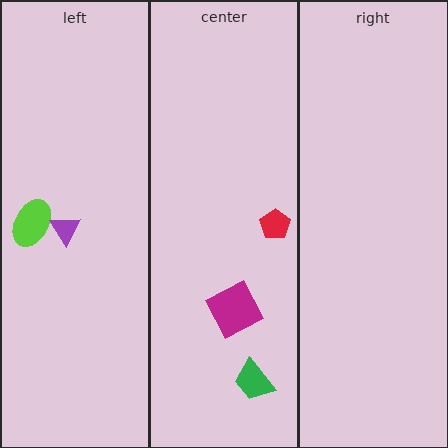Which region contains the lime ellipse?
The left region.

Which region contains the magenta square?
The center region.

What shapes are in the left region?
The lime ellipse, the purple triangle.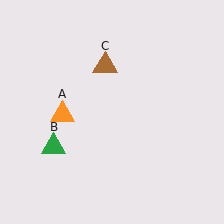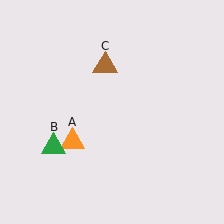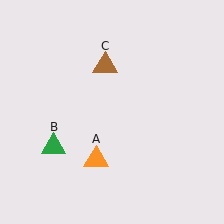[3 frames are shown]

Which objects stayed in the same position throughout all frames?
Green triangle (object B) and brown triangle (object C) remained stationary.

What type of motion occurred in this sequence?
The orange triangle (object A) rotated counterclockwise around the center of the scene.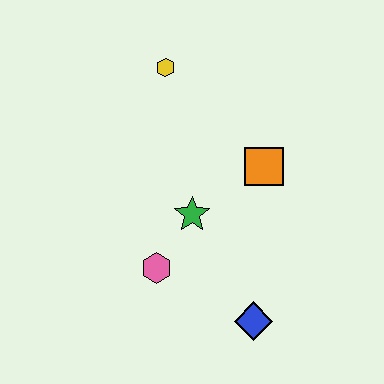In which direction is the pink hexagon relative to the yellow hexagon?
The pink hexagon is below the yellow hexagon.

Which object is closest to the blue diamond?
The pink hexagon is closest to the blue diamond.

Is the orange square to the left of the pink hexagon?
No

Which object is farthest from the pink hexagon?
The yellow hexagon is farthest from the pink hexagon.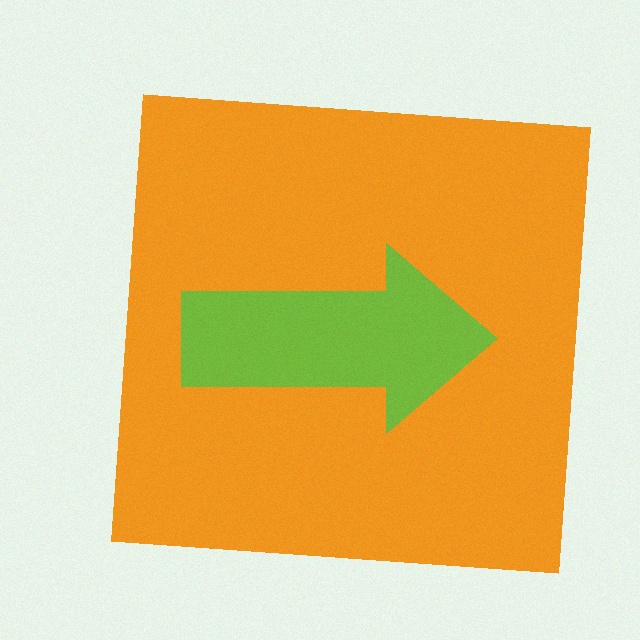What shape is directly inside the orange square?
The lime arrow.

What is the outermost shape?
The orange square.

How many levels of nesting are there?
2.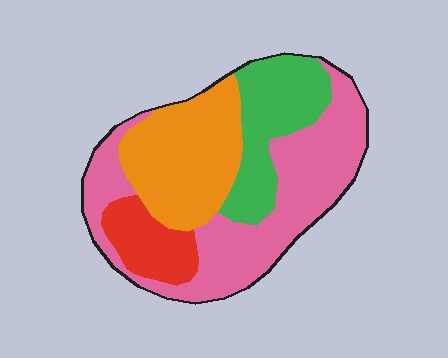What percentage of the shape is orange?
Orange covers about 25% of the shape.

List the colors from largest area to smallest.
From largest to smallest: pink, orange, green, red.